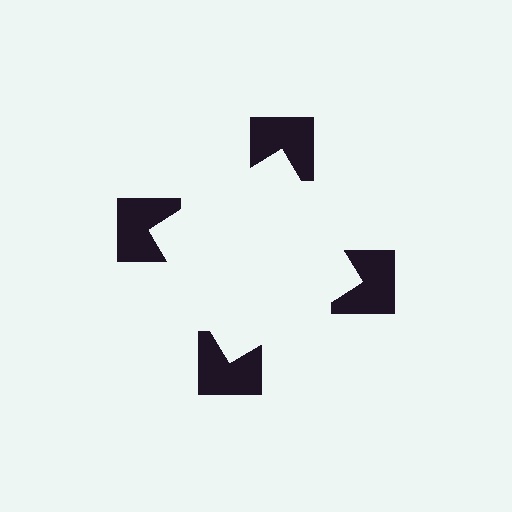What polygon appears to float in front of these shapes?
An illusory square — its edges are inferred from the aligned wedge cuts in the notched squares, not physically drawn.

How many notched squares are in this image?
There are 4 — one at each vertex of the illusory square.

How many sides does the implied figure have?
4 sides.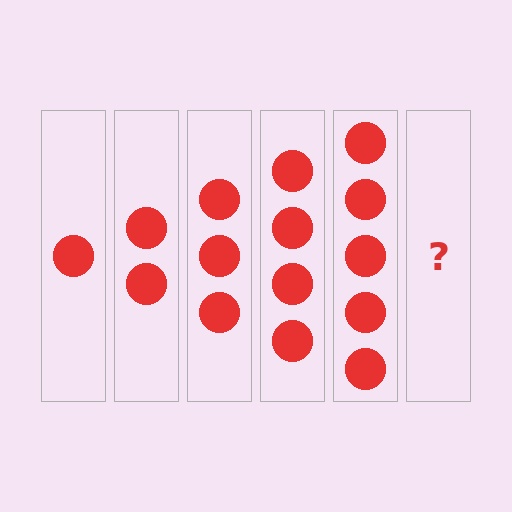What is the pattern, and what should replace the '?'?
The pattern is that each step adds one more circle. The '?' should be 6 circles.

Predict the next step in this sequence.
The next step is 6 circles.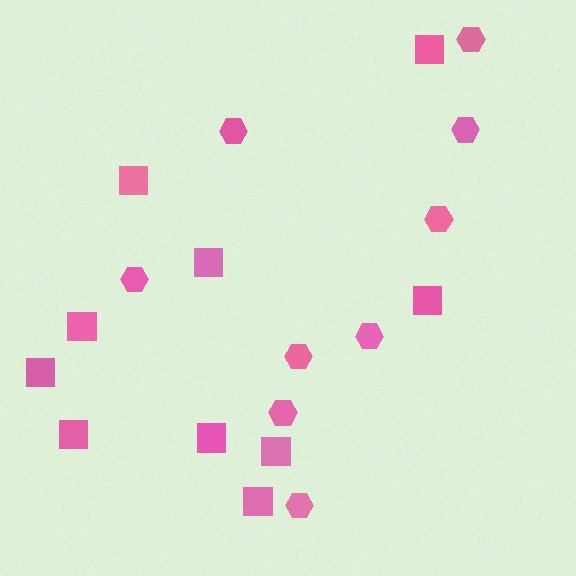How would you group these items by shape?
There are 2 groups: one group of hexagons (9) and one group of squares (10).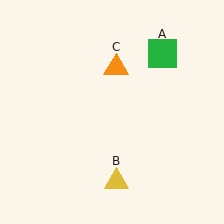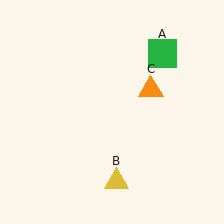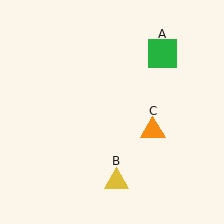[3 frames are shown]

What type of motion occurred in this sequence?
The orange triangle (object C) rotated clockwise around the center of the scene.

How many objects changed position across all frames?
1 object changed position: orange triangle (object C).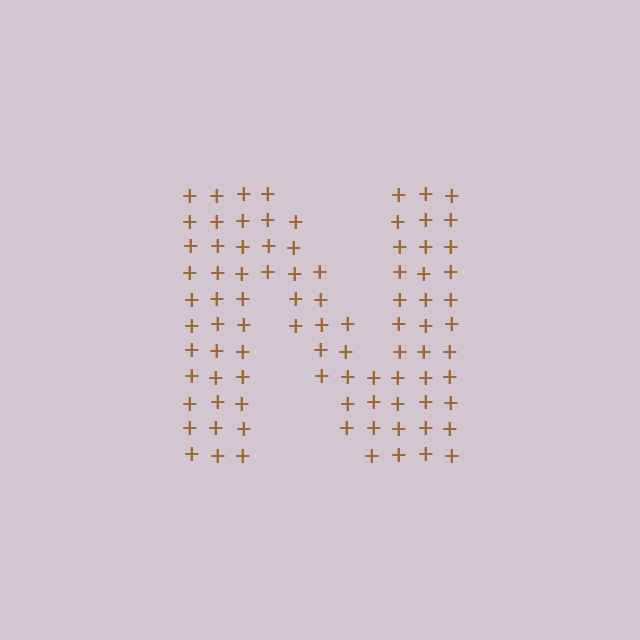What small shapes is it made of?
It is made of small plus signs.